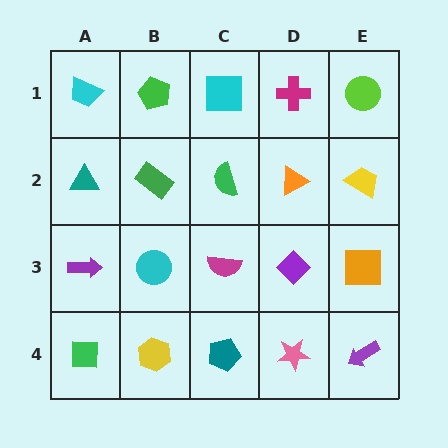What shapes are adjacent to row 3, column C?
A green semicircle (row 2, column C), a teal pentagon (row 4, column C), a cyan circle (row 3, column B), a purple diamond (row 3, column D).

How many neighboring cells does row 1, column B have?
3.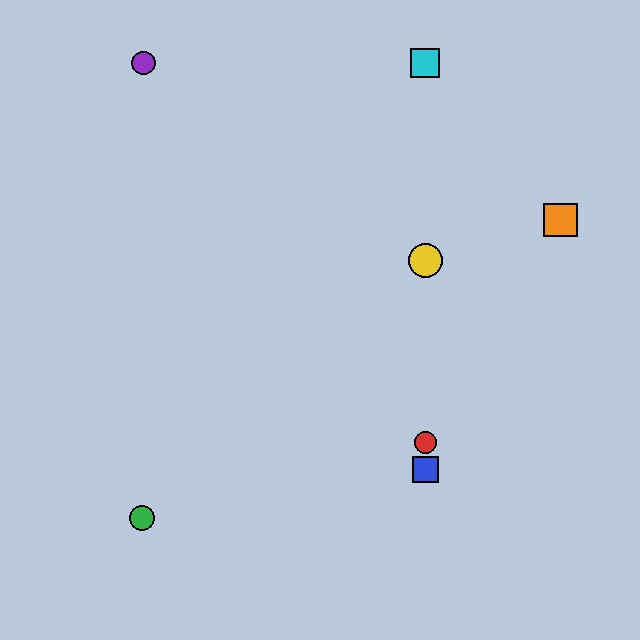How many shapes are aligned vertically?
4 shapes (the red circle, the blue square, the yellow circle, the cyan square) are aligned vertically.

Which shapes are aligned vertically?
The red circle, the blue square, the yellow circle, the cyan square are aligned vertically.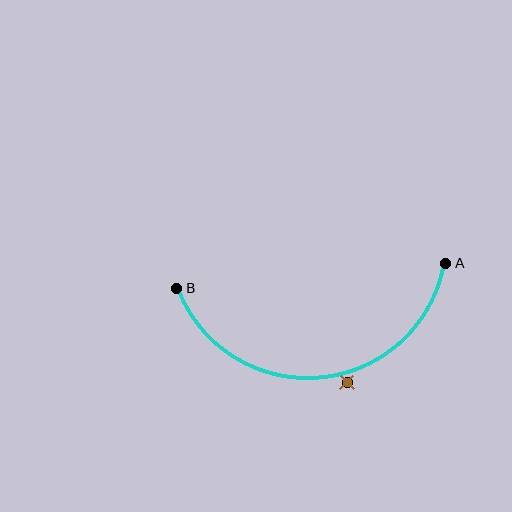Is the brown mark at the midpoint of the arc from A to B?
No — the brown mark does not lie on the arc at all. It sits slightly outside the curve.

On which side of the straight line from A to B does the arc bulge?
The arc bulges below the straight line connecting A and B.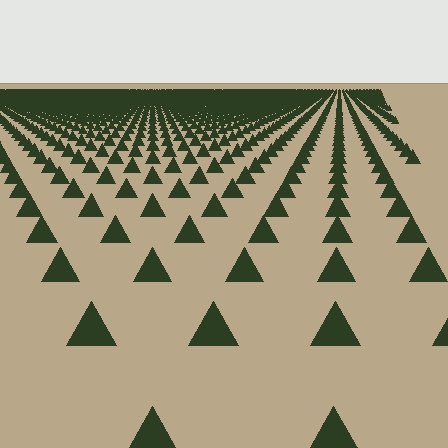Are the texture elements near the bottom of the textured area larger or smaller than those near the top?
Larger. Near the bottom, elements are closer to the viewer and appear at a bigger on-screen size.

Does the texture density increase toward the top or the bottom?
Density increases toward the top.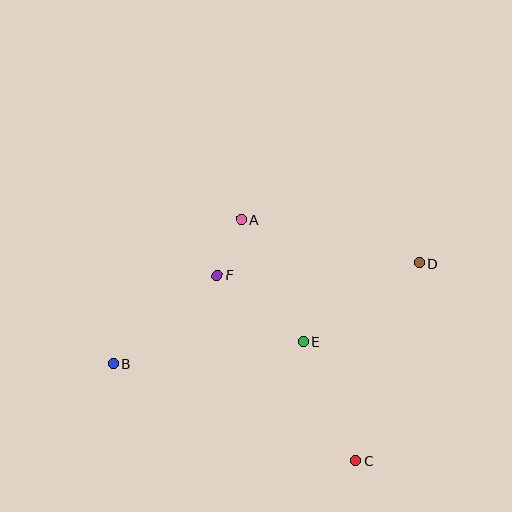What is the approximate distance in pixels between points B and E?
The distance between B and E is approximately 191 pixels.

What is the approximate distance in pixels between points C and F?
The distance between C and F is approximately 231 pixels.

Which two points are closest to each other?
Points A and F are closest to each other.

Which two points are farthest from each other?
Points B and D are farthest from each other.